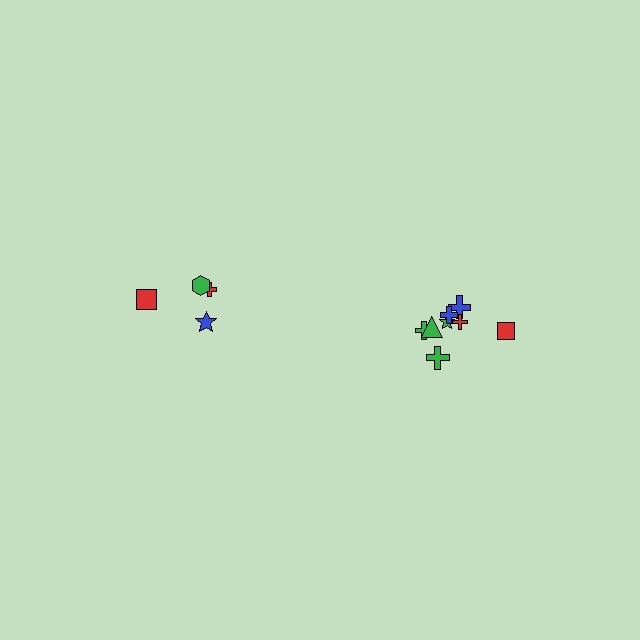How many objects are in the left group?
There are 4 objects.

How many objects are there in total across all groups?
There are 12 objects.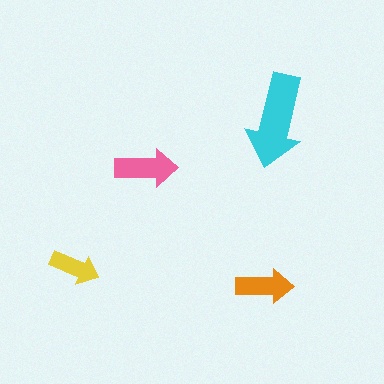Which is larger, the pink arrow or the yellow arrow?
The pink one.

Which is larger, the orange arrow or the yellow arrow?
The orange one.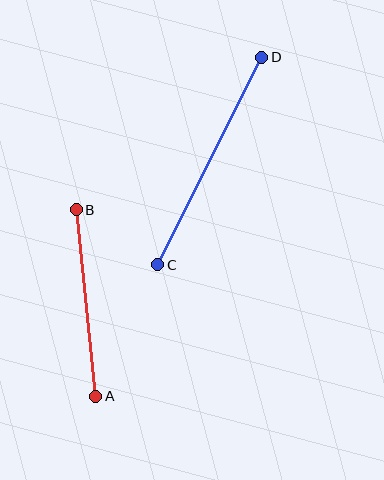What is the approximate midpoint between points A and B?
The midpoint is at approximately (86, 303) pixels.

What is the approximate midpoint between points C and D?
The midpoint is at approximately (210, 161) pixels.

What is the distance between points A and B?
The distance is approximately 188 pixels.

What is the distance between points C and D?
The distance is approximately 232 pixels.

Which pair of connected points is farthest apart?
Points C and D are farthest apart.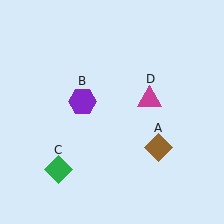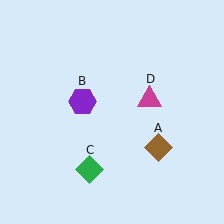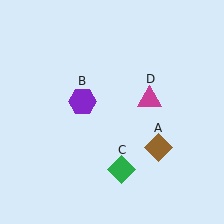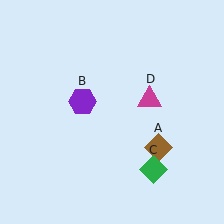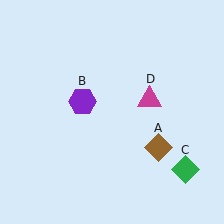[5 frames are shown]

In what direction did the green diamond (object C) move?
The green diamond (object C) moved right.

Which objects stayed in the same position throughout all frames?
Brown diamond (object A) and purple hexagon (object B) and magenta triangle (object D) remained stationary.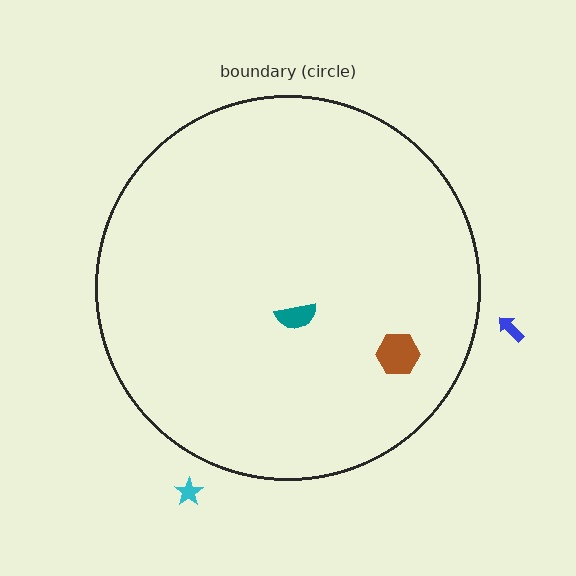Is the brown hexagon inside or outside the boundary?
Inside.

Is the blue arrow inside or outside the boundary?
Outside.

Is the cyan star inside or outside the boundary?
Outside.